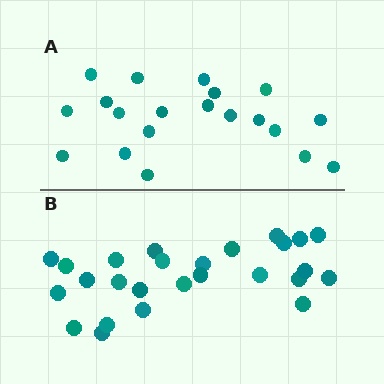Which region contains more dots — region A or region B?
Region B (the bottom region) has more dots.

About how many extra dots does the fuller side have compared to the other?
Region B has about 6 more dots than region A.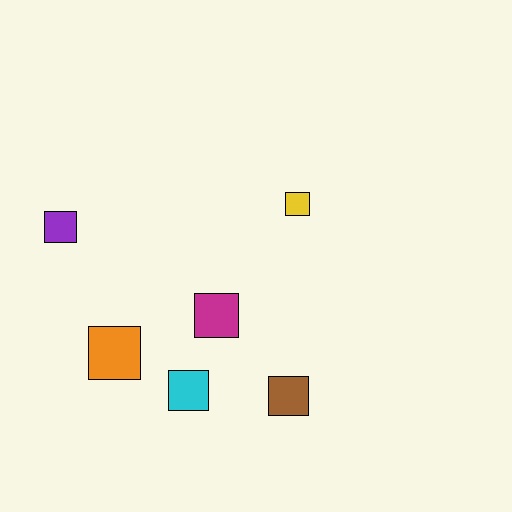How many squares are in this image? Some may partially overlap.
There are 6 squares.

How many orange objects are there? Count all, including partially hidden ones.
There is 1 orange object.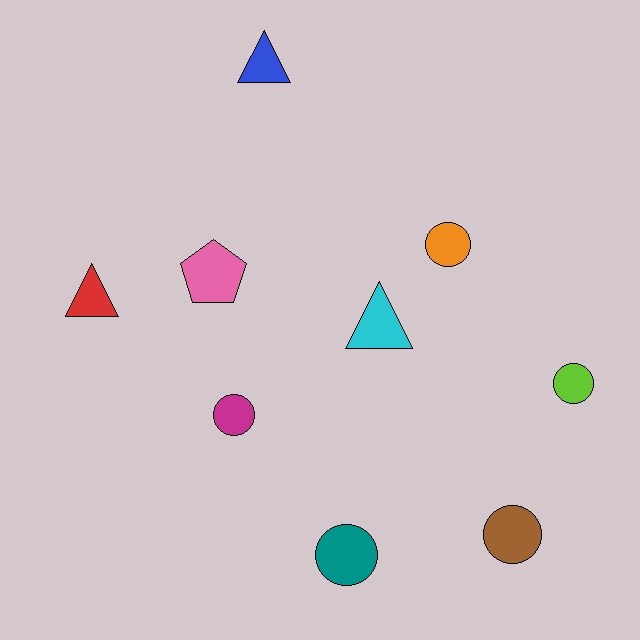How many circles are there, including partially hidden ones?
There are 5 circles.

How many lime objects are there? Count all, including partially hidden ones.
There is 1 lime object.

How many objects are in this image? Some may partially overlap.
There are 9 objects.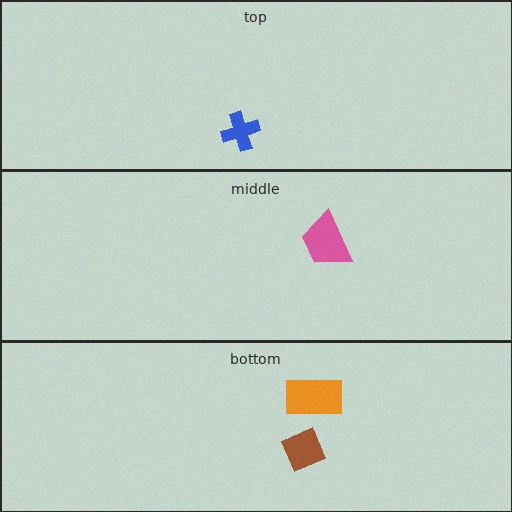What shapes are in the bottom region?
The orange rectangle, the brown diamond.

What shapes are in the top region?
The blue cross.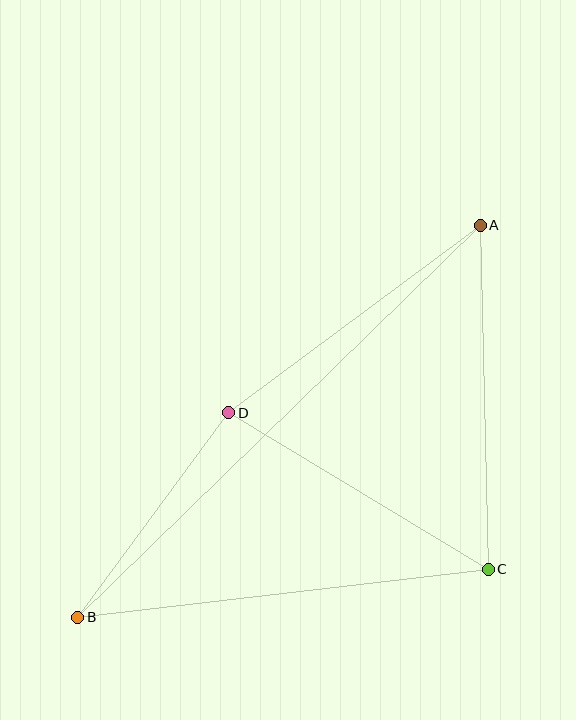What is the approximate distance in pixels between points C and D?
The distance between C and D is approximately 303 pixels.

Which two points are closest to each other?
Points B and D are closest to each other.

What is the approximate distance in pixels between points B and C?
The distance between B and C is approximately 413 pixels.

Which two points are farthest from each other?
Points A and B are farthest from each other.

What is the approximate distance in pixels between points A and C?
The distance between A and C is approximately 344 pixels.